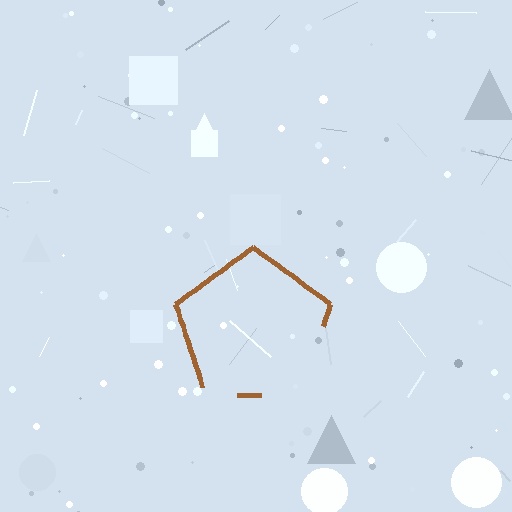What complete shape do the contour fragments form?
The contour fragments form a pentagon.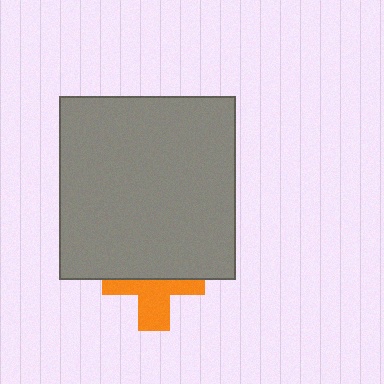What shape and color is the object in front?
The object in front is a gray rectangle.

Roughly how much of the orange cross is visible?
About half of it is visible (roughly 50%).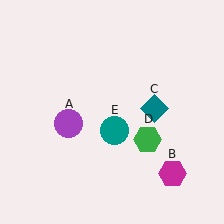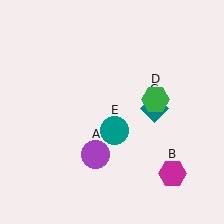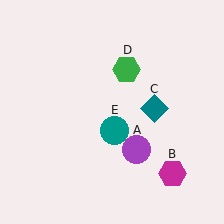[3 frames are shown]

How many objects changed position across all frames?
2 objects changed position: purple circle (object A), green hexagon (object D).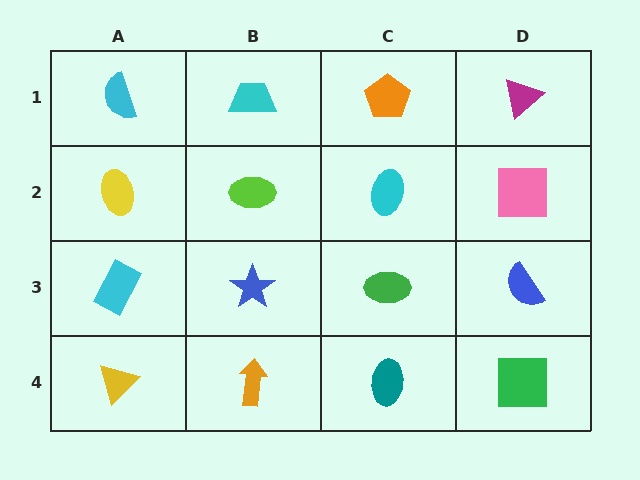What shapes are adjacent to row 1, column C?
A cyan ellipse (row 2, column C), a cyan trapezoid (row 1, column B), a magenta triangle (row 1, column D).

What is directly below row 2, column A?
A cyan rectangle.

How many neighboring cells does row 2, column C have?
4.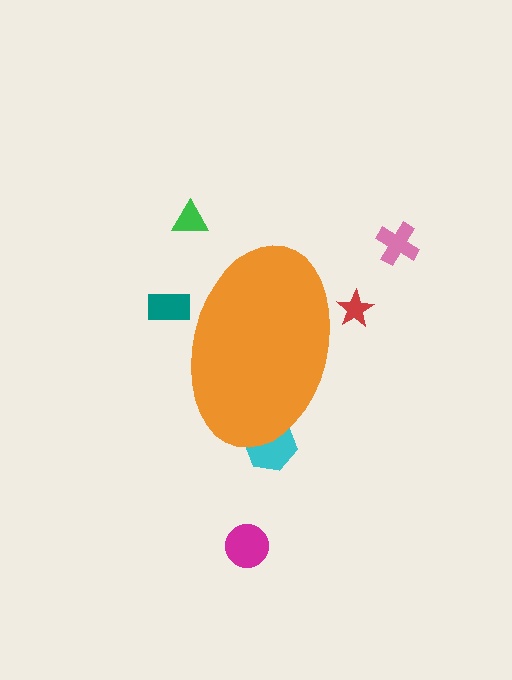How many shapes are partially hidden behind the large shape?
3 shapes are partially hidden.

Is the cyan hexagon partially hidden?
Yes, the cyan hexagon is partially hidden behind the orange ellipse.